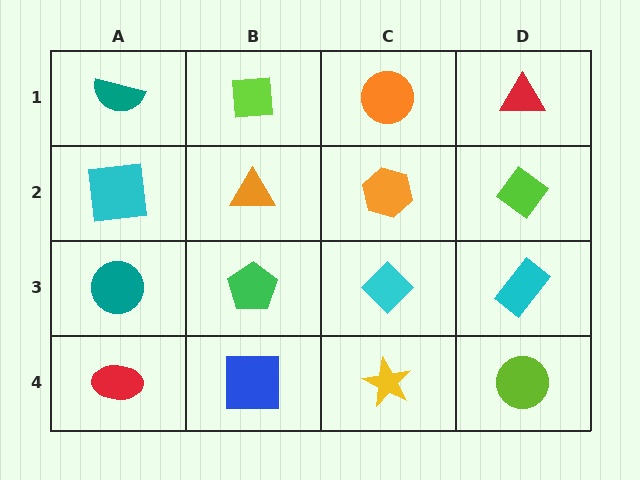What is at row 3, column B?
A green pentagon.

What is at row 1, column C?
An orange circle.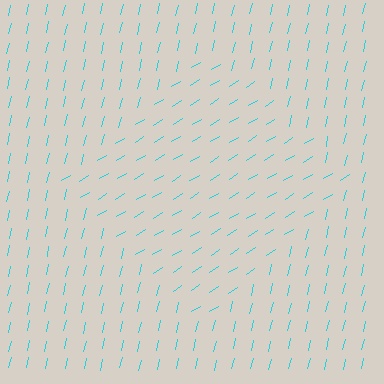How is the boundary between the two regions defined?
The boundary is defined purely by a change in line orientation (approximately 45 degrees difference). All lines are the same color and thickness.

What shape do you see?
I see a diamond.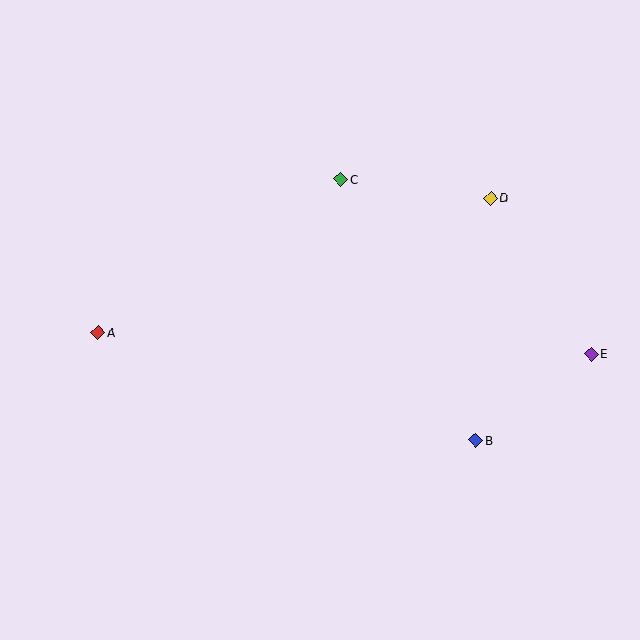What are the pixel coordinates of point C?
Point C is at (340, 179).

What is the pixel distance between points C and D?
The distance between C and D is 151 pixels.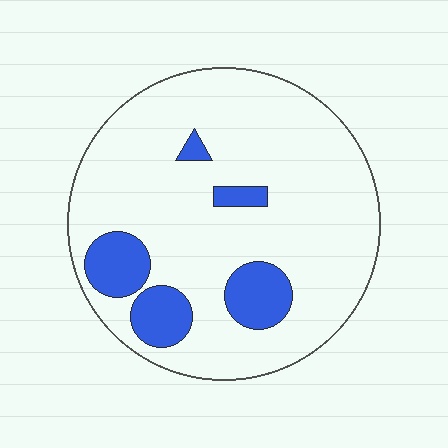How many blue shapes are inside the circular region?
5.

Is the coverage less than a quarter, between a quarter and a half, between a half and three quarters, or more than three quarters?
Less than a quarter.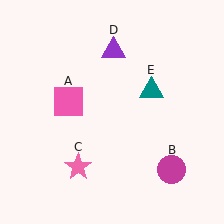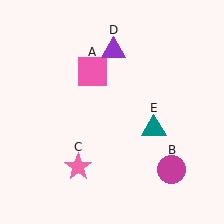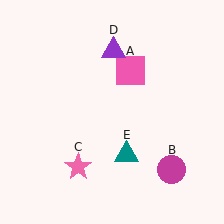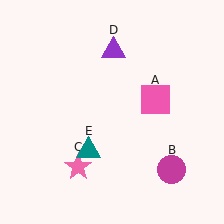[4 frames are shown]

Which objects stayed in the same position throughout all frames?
Magenta circle (object B) and pink star (object C) and purple triangle (object D) remained stationary.